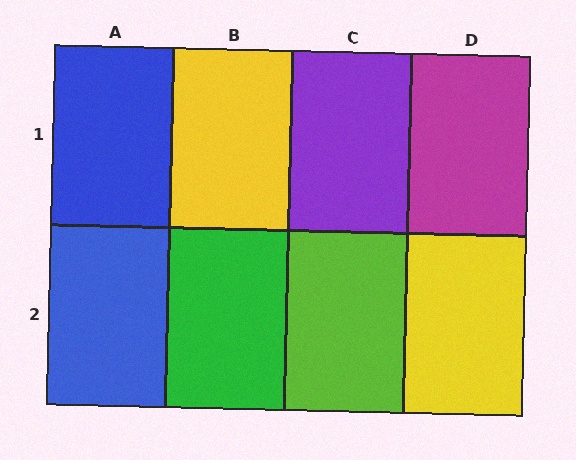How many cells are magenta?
1 cell is magenta.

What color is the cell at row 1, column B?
Yellow.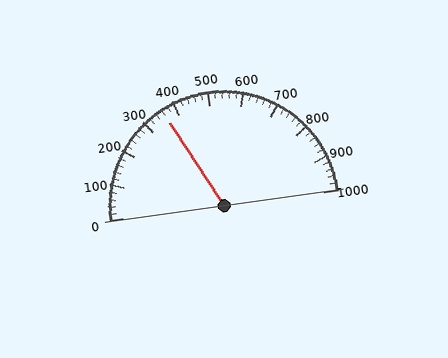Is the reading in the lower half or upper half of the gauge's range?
The reading is in the lower half of the range (0 to 1000).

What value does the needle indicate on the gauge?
The needle indicates approximately 360.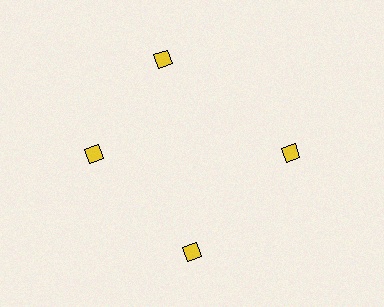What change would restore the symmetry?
The symmetry would be restored by rotating it back into even spacing with its neighbors so that all 4 diamonds sit at equal angles and equal distance from the center.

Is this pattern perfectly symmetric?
No. The 4 yellow diamonds are arranged in a ring, but one element near the 12 o'clock position is rotated out of alignment along the ring, breaking the 4-fold rotational symmetry.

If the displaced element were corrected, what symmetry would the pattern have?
It would have 4-fold rotational symmetry — the pattern would map onto itself every 90 degrees.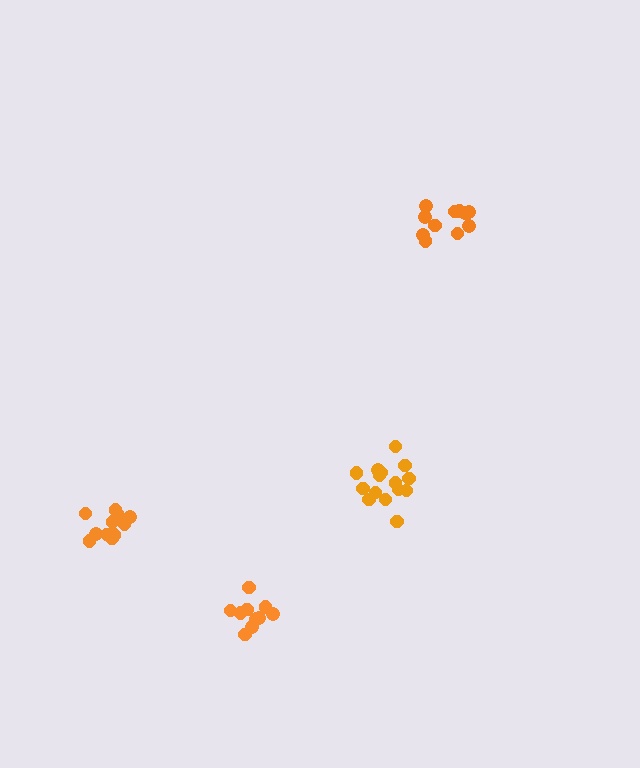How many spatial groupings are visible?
There are 4 spatial groupings.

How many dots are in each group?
Group 1: 10 dots, Group 2: 15 dots, Group 3: 11 dots, Group 4: 12 dots (48 total).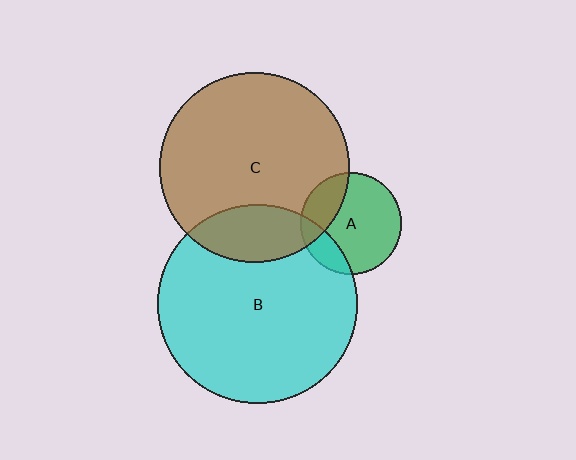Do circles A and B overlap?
Yes.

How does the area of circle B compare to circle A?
Approximately 3.9 times.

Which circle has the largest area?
Circle B (cyan).